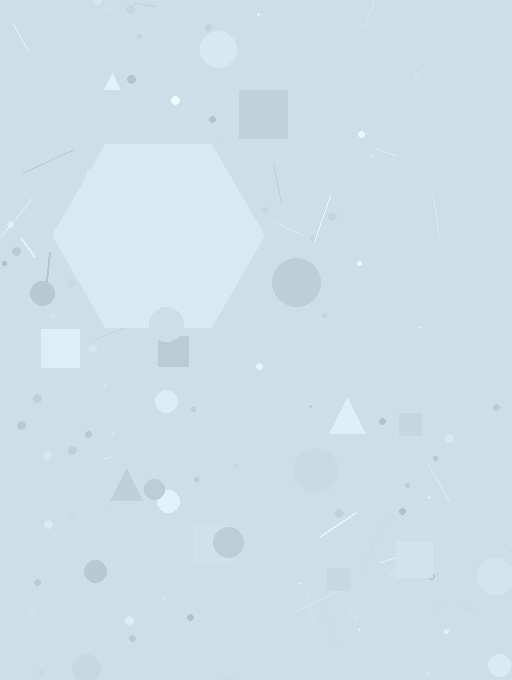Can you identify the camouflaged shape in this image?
The camouflaged shape is a hexagon.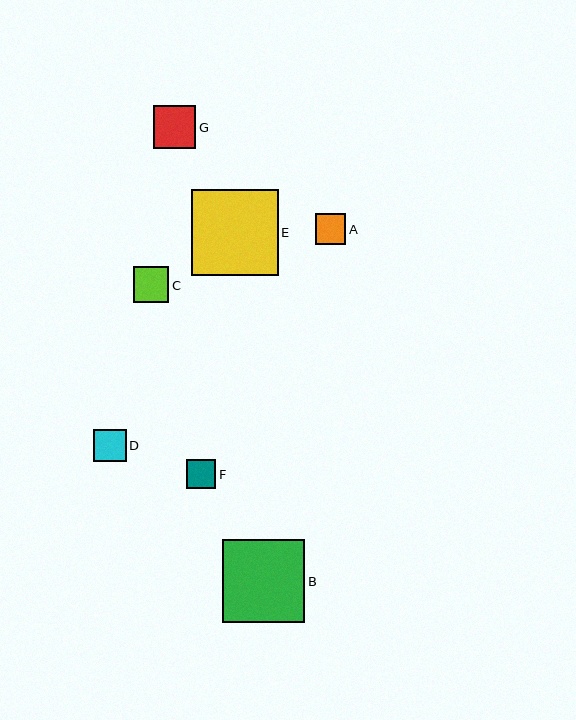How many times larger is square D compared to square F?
Square D is approximately 1.1 times the size of square F.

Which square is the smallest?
Square F is the smallest with a size of approximately 29 pixels.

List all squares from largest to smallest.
From largest to smallest: E, B, G, C, D, A, F.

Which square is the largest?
Square E is the largest with a size of approximately 86 pixels.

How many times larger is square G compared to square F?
Square G is approximately 1.5 times the size of square F.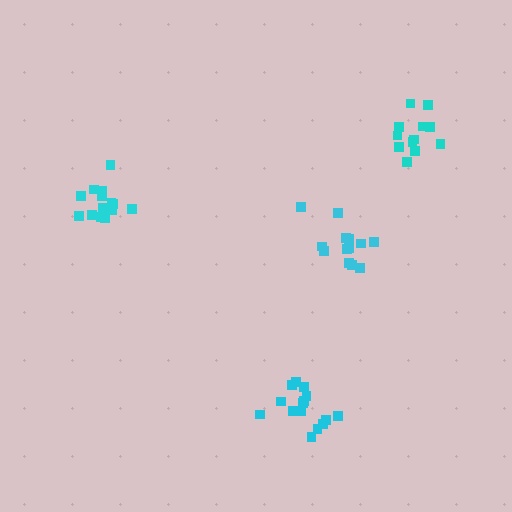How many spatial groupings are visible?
There are 4 spatial groupings.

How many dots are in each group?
Group 1: 14 dots, Group 2: 13 dots, Group 3: 12 dots, Group 4: 15 dots (54 total).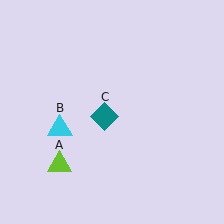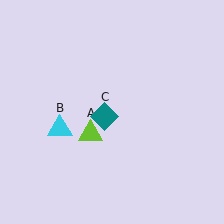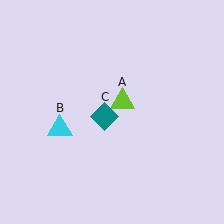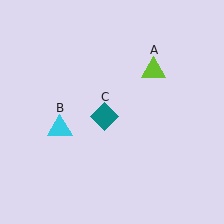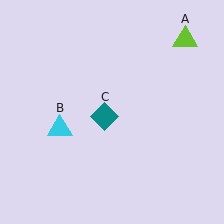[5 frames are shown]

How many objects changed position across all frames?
1 object changed position: lime triangle (object A).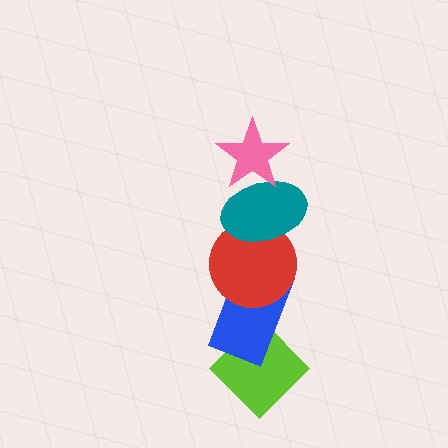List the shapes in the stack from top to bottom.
From top to bottom: the pink star, the teal ellipse, the red circle, the blue rectangle, the lime diamond.